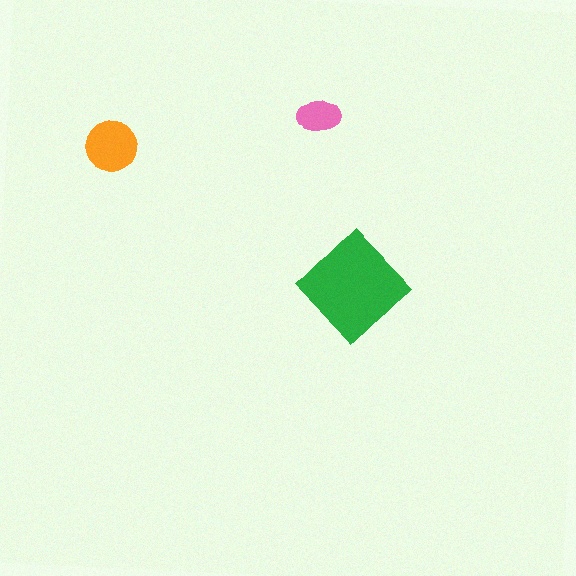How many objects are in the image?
There are 3 objects in the image.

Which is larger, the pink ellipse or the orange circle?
The orange circle.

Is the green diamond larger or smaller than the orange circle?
Larger.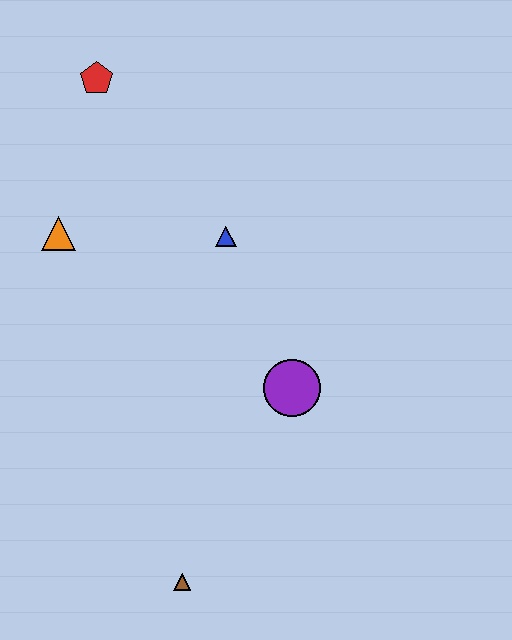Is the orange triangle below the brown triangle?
No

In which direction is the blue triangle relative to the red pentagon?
The blue triangle is below the red pentagon.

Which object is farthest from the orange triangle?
The brown triangle is farthest from the orange triangle.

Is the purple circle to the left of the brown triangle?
No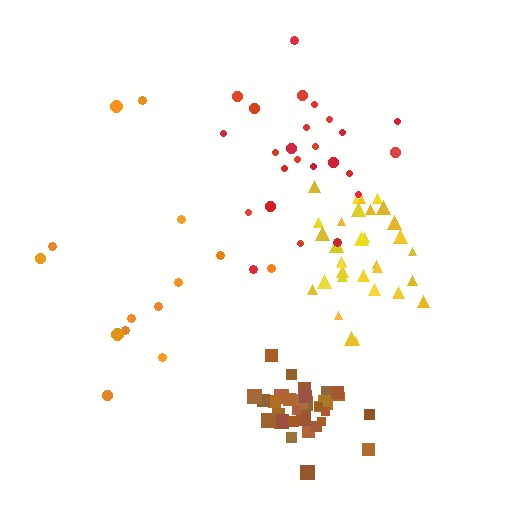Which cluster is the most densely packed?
Brown.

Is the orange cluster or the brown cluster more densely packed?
Brown.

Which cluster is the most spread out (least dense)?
Orange.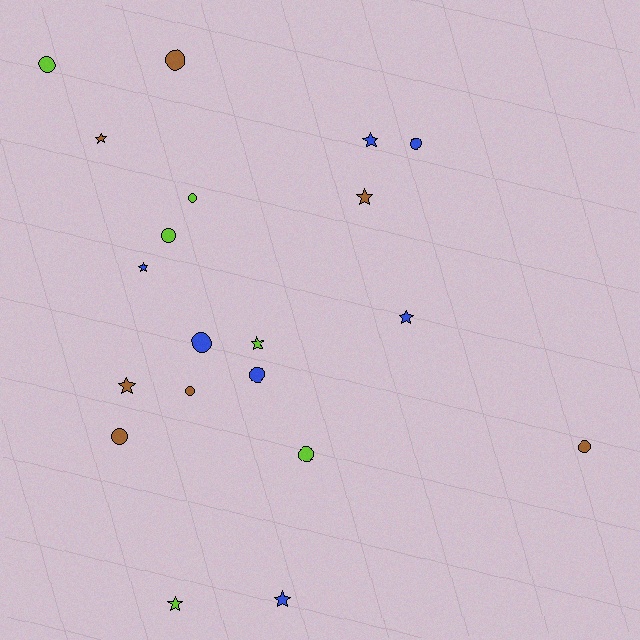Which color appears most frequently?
Brown, with 7 objects.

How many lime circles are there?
There are 4 lime circles.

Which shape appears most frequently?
Circle, with 11 objects.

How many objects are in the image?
There are 20 objects.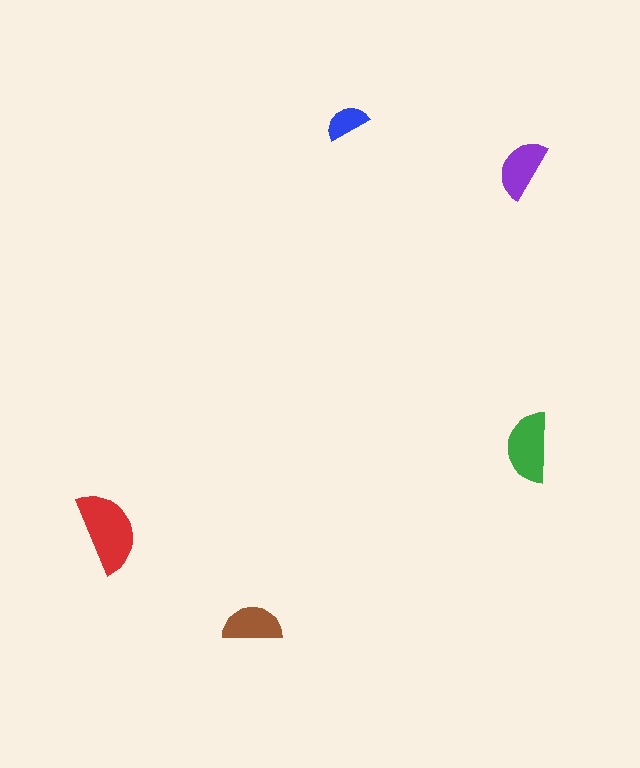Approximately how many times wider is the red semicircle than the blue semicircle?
About 2 times wider.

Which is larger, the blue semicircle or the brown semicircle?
The brown one.